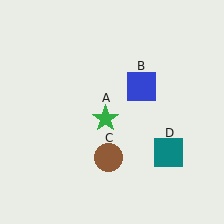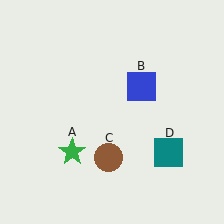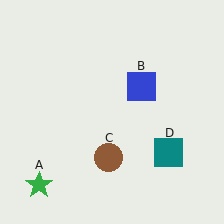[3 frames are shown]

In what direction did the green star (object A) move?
The green star (object A) moved down and to the left.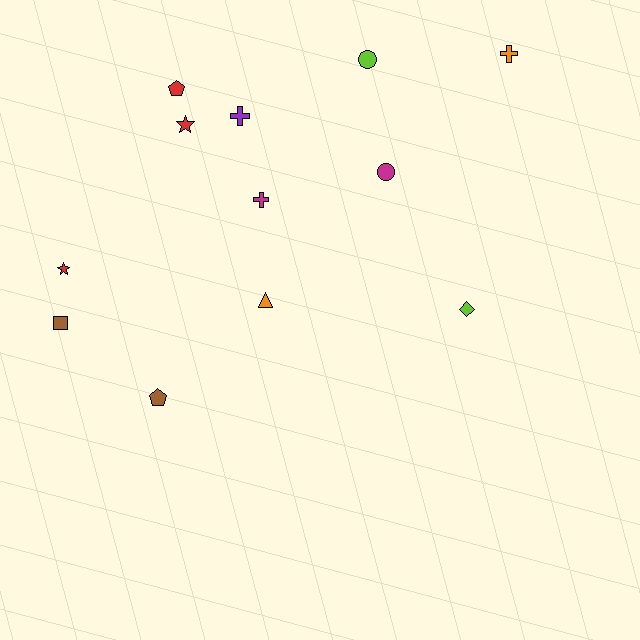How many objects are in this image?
There are 12 objects.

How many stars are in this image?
There are 2 stars.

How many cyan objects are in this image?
There are no cyan objects.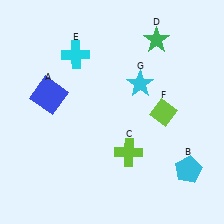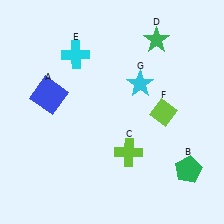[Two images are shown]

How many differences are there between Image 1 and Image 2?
There is 1 difference between the two images.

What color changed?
The pentagon (B) changed from cyan in Image 1 to green in Image 2.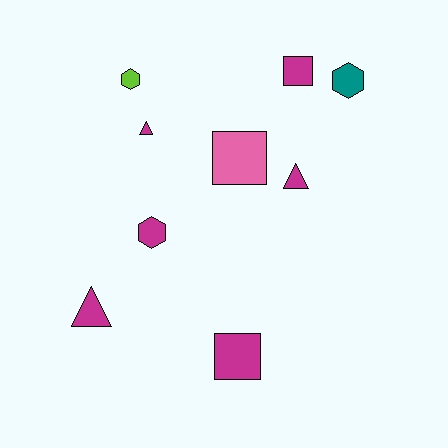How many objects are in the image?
There are 9 objects.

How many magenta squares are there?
There are 2 magenta squares.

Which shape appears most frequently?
Triangle, with 3 objects.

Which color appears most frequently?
Magenta, with 6 objects.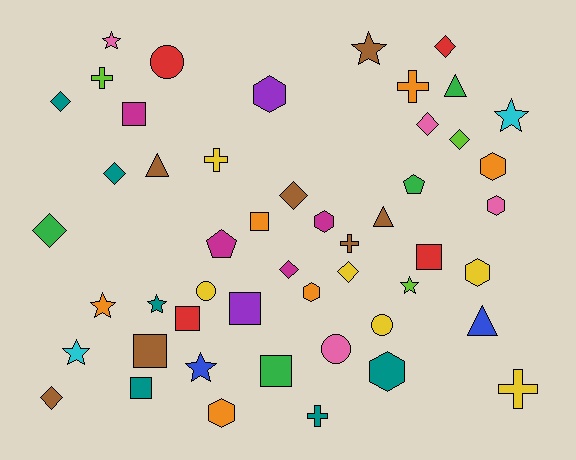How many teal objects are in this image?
There are 6 teal objects.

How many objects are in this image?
There are 50 objects.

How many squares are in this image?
There are 8 squares.